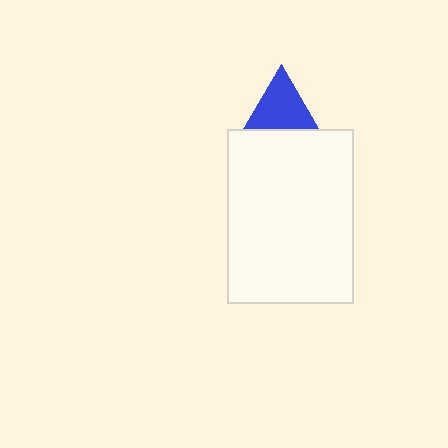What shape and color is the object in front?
The object in front is a white rectangle.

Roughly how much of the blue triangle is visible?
About half of it is visible (roughly 59%).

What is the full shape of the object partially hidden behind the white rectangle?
The partially hidden object is a blue triangle.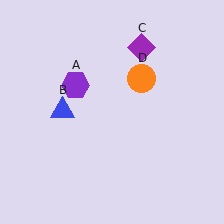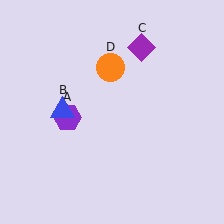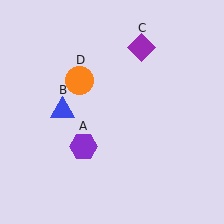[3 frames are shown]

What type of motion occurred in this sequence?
The purple hexagon (object A), orange circle (object D) rotated counterclockwise around the center of the scene.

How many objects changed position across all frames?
2 objects changed position: purple hexagon (object A), orange circle (object D).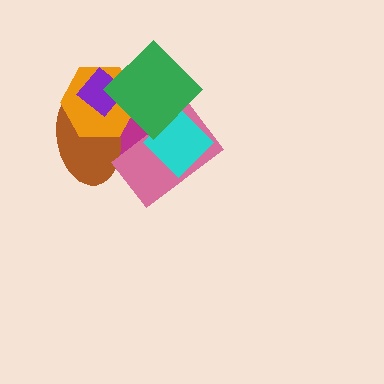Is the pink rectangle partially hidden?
Yes, it is partially covered by another shape.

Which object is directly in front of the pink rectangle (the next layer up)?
The cyan diamond is directly in front of the pink rectangle.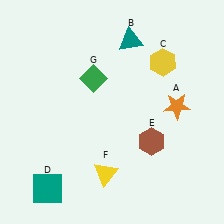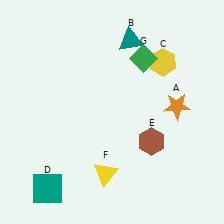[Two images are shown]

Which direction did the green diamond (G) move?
The green diamond (G) moved right.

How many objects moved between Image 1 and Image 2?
1 object moved between the two images.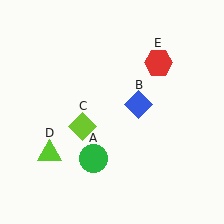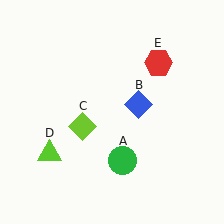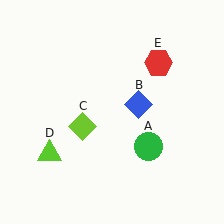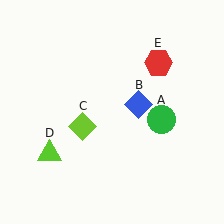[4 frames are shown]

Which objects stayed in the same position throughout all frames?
Blue diamond (object B) and lime diamond (object C) and lime triangle (object D) and red hexagon (object E) remained stationary.